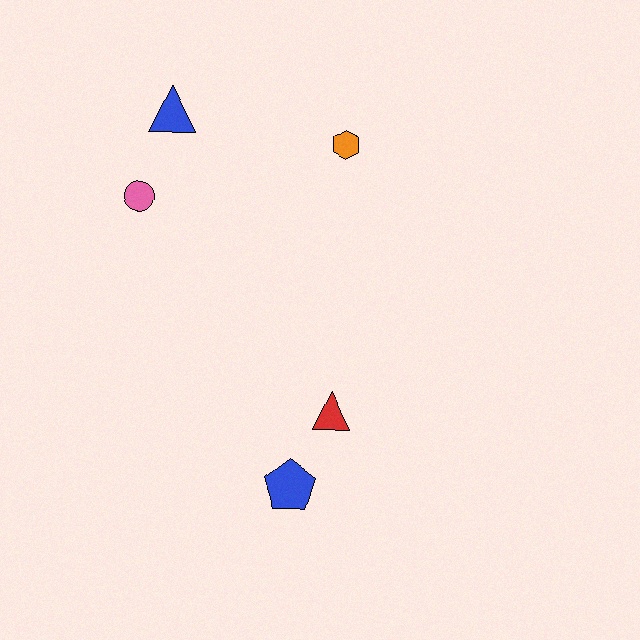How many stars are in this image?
There are no stars.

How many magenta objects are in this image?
There are no magenta objects.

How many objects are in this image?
There are 5 objects.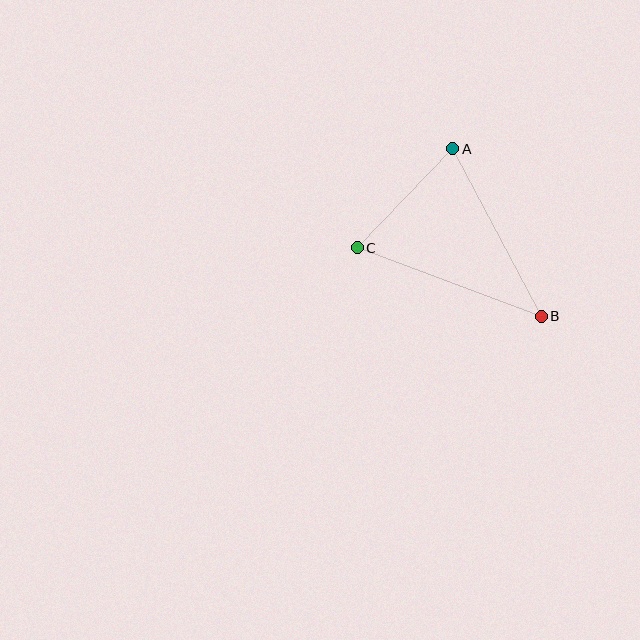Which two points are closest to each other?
Points A and C are closest to each other.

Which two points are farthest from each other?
Points B and C are farthest from each other.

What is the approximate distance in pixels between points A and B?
The distance between A and B is approximately 190 pixels.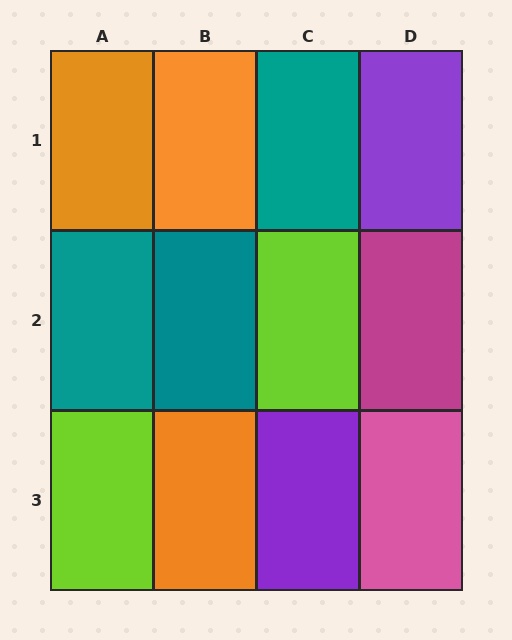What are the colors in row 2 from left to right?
Teal, teal, lime, magenta.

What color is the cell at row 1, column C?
Teal.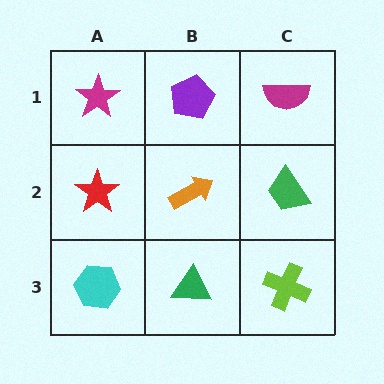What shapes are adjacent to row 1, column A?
A red star (row 2, column A), a purple pentagon (row 1, column B).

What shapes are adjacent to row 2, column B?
A purple pentagon (row 1, column B), a green triangle (row 3, column B), a red star (row 2, column A), a green trapezoid (row 2, column C).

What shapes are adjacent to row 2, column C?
A magenta semicircle (row 1, column C), a lime cross (row 3, column C), an orange arrow (row 2, column B).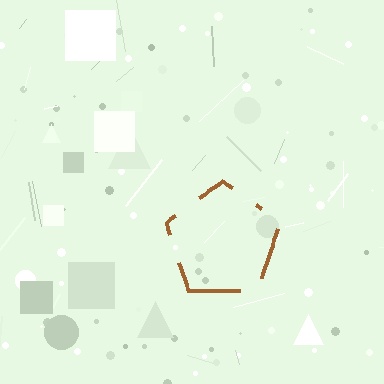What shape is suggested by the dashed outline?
The dashed outline suggests a pentagon.